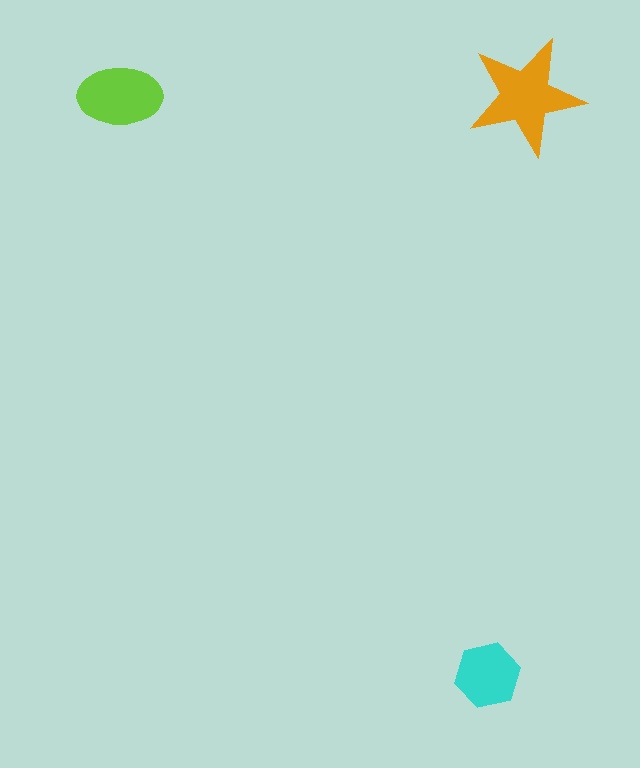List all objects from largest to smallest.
The orange star, the lime ellipse, the cyan hexagon.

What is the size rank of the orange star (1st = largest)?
1st.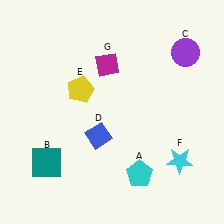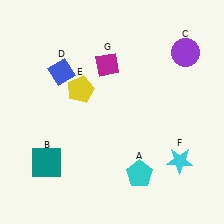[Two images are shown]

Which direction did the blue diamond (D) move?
The blue diamond (D) moved up.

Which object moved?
The blue diamond (D) moved up.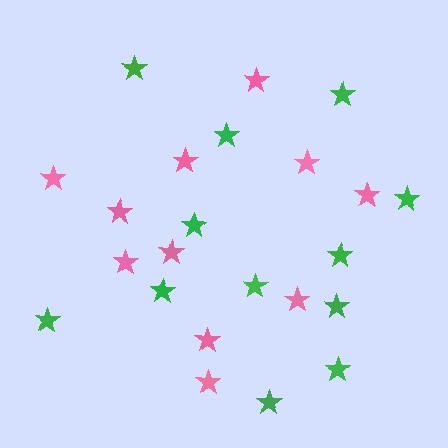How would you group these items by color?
There are 2 groups: one group of pink stars (11) and one group of green stars (12).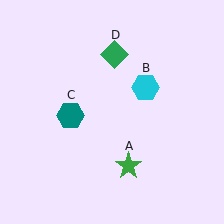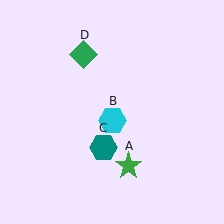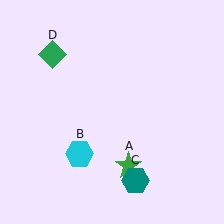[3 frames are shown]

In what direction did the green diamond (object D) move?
The green diamond (object D) moved left.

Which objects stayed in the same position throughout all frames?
Green star (object A) remained stationary.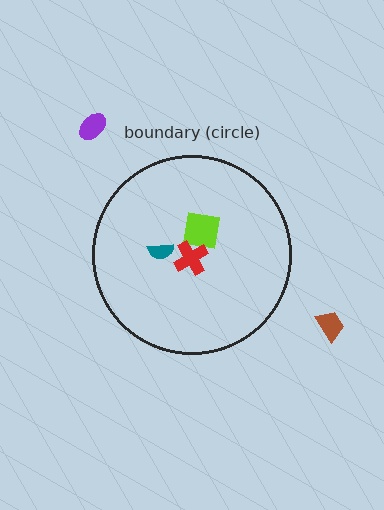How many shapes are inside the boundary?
3 inside, 2 outside.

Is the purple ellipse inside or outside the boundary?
Outside.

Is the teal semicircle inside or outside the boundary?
Inside.